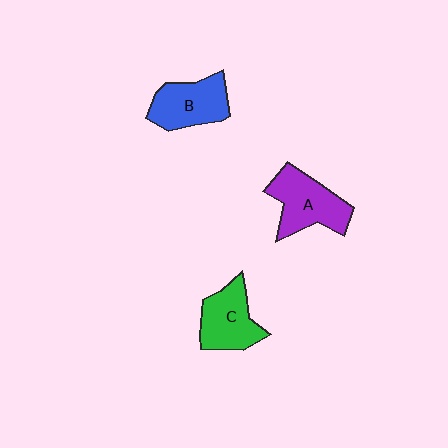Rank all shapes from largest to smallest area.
From largest to smallest: A (purple), B (blue), C (green).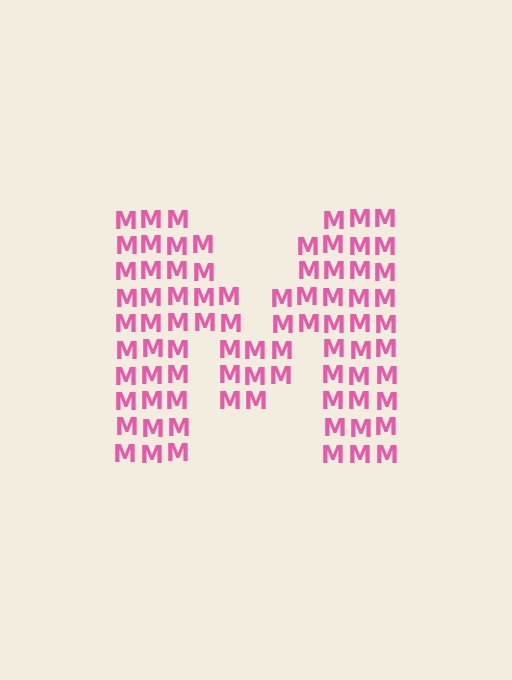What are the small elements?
The small elements are letter M's.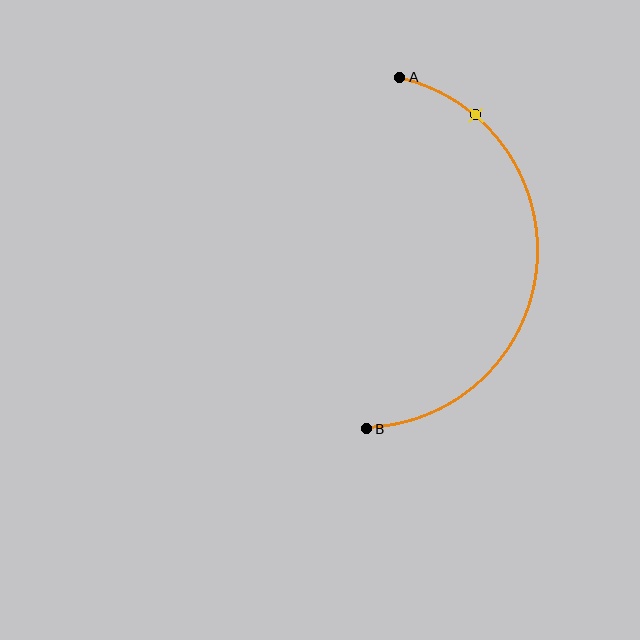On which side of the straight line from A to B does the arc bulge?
The arc bulges to the right of the straight line connecting A and B.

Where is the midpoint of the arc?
The arc midpoint is the point on the curve farthest from the straight line joining A and B. It sits to the right of that line.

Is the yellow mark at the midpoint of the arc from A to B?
No. The yellow mark lies on the arc but is closer to endpoint A. The arc midpoint would be at the point on the curve equidistant along the arc from both A and B.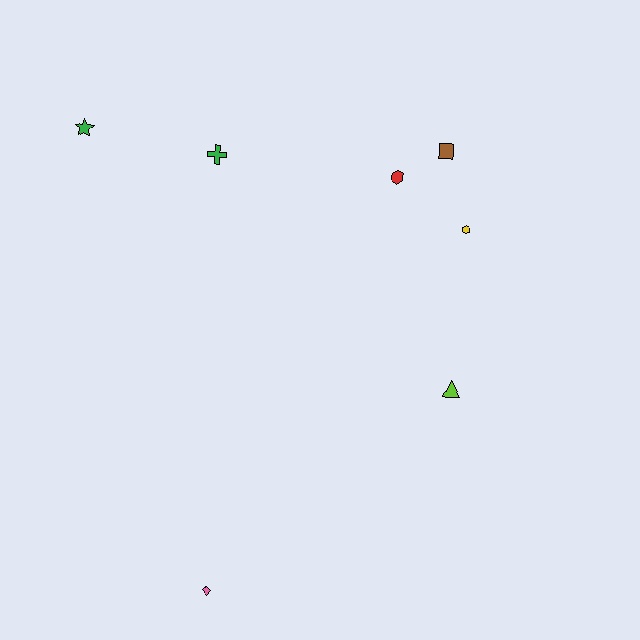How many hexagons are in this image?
There are 2 hexagons.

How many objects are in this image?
There are 7 objects.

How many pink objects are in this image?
There is 1 pink object.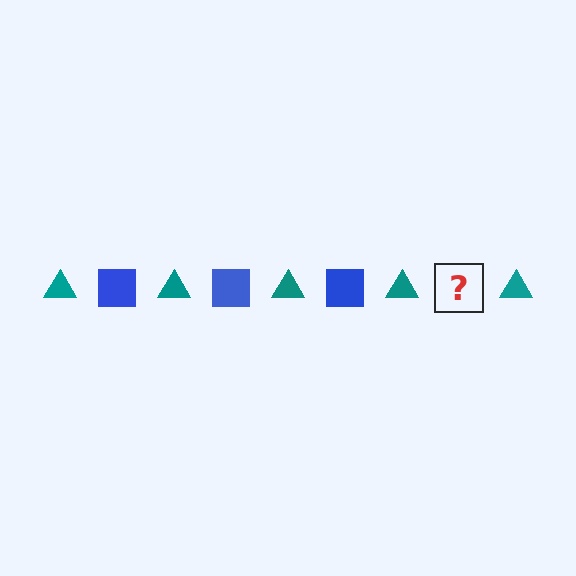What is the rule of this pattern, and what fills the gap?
The rule is that the pattern alternates between teal triangle and blue square. The gap should be filled with a blue square.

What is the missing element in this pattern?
The missing element is a blue square.